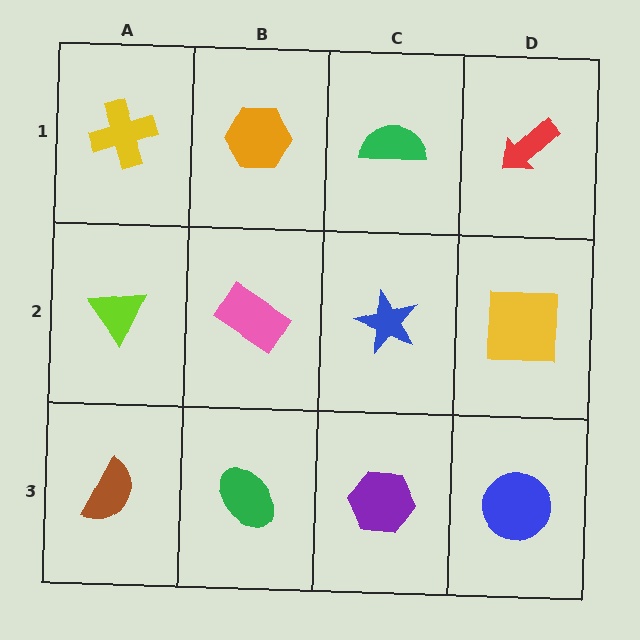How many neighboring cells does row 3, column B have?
3.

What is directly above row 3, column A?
A lime triangle.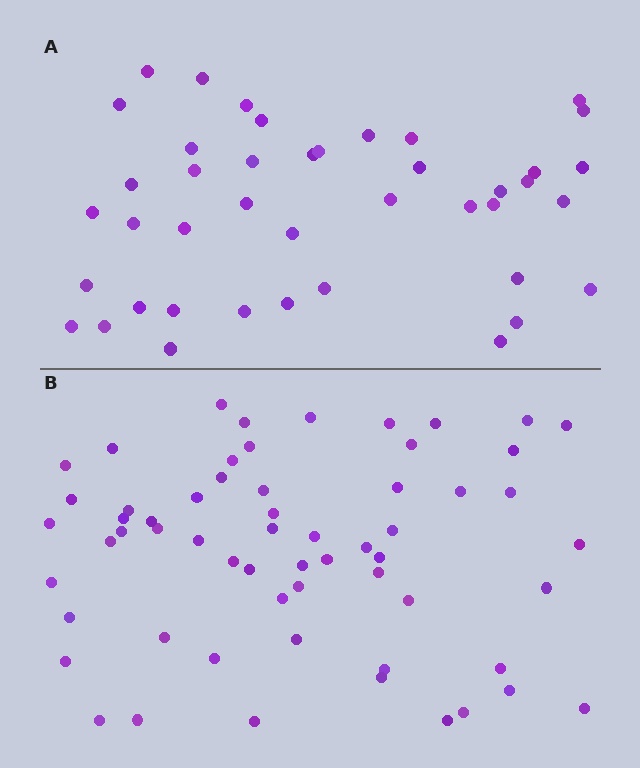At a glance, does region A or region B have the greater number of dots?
Region B (the bottom region) has more dots.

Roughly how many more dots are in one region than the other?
Region B has approximately 20 more dots than region A.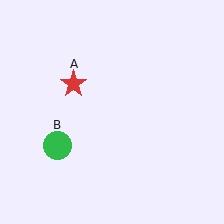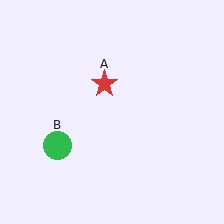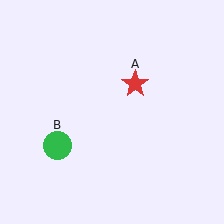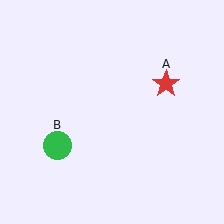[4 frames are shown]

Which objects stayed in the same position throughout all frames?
Green circle (object B) remained stationary.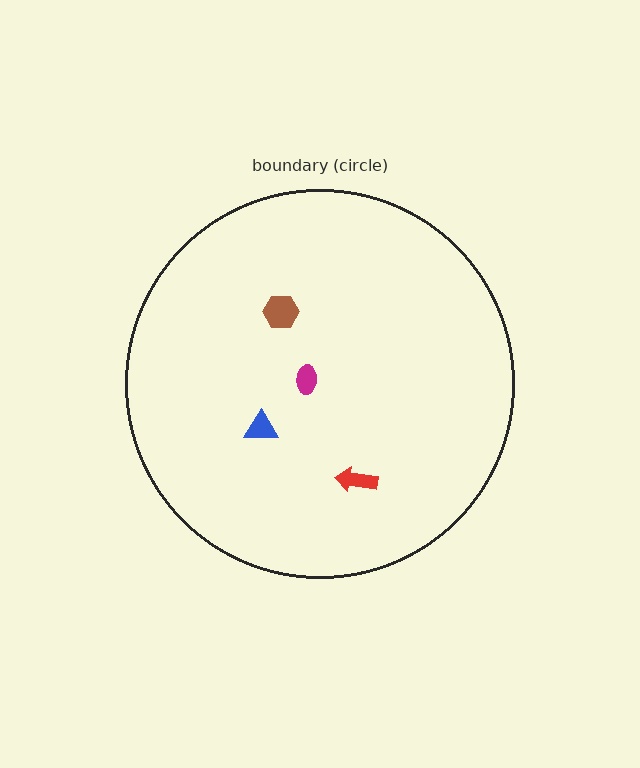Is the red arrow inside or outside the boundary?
Inside.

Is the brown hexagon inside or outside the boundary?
Inside.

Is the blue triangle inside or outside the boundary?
Inside.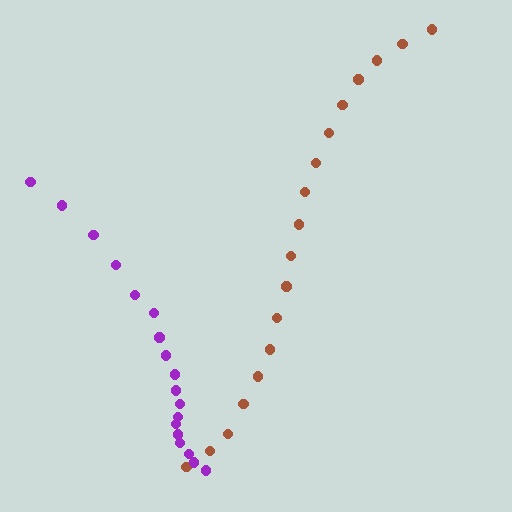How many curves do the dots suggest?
There are 2 distinct paths.